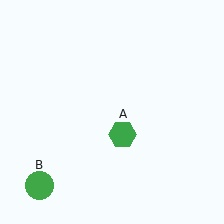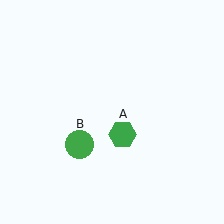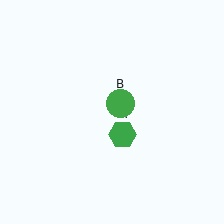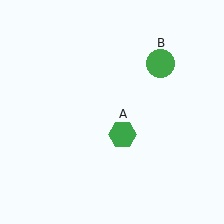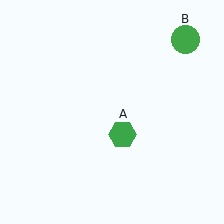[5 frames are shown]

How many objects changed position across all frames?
1 object changed position: green circle (object B).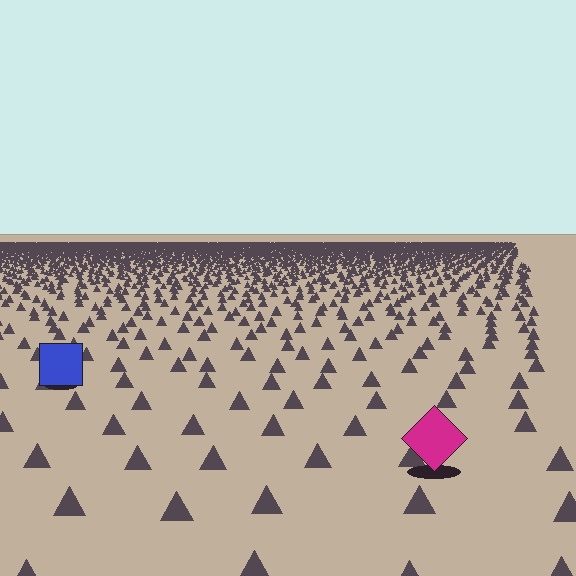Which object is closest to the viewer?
The magenta diamond is closest. The texture marks near it are larger and more spread out.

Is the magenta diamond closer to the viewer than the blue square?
Yes. The magenta diamond is closer — you can tell from the texture gradient: the ground texture is coarser near it.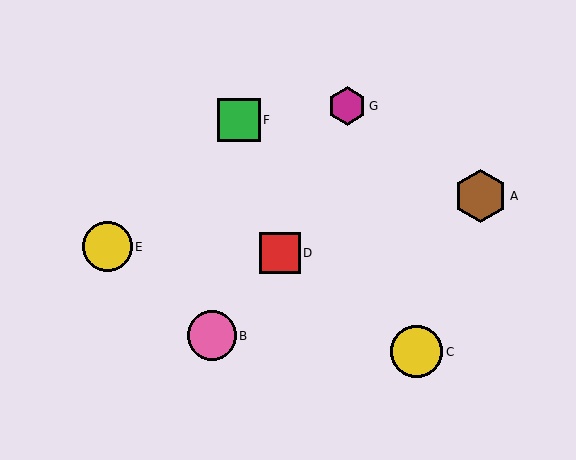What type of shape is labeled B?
Shape B is a pink circle.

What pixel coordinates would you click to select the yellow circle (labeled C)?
Click at (417, 352) to select the yellow circle C.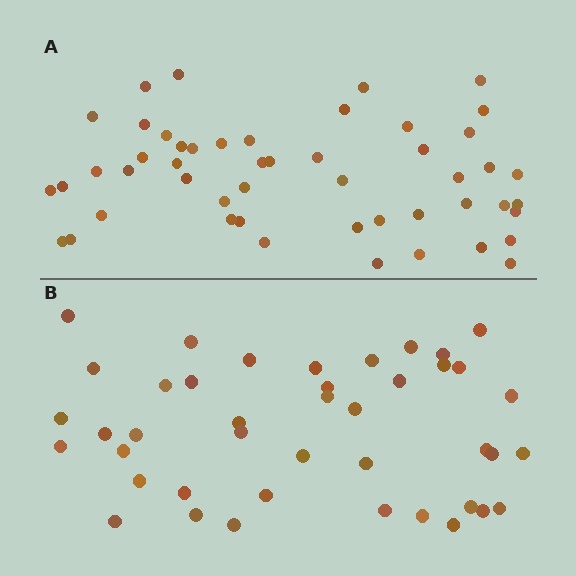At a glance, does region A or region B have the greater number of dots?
Region A (the top region) has more dots.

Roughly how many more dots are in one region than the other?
Region A has roughly 8 or so more dots than region B.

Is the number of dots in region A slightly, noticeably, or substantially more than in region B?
Region A has only slightly more — the two regions are fairly close. The ratio is roughly 1.2 to 1.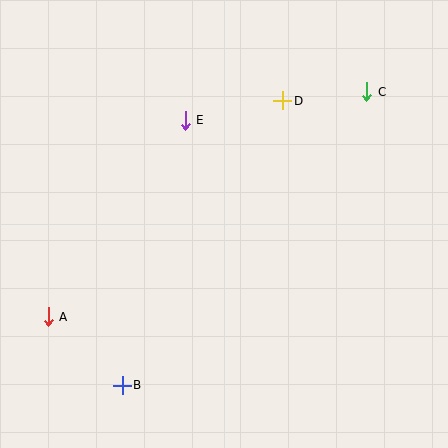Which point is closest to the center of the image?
Point E at (185, 120) is closest to the center.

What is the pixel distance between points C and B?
The distance between C and B is 382 pixels.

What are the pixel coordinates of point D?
Point D is at (283, 101).